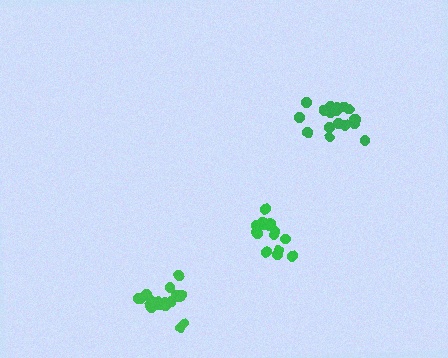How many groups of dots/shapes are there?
There are 3 groups.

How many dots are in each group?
Group 1: 18 dots, Group 2: 16 dots, Group 3: 19 dots (53 total).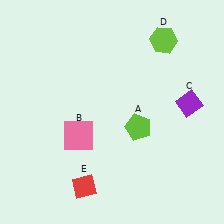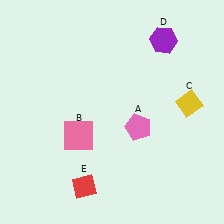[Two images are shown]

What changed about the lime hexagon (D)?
In Image 1, D is lime. In Image 2, it changed to purple.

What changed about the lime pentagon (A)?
In Image 1, A is lime. In Image 2, it changed to pink.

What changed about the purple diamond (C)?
In Image 1, C is purple. In Image 2, it changed to yellow.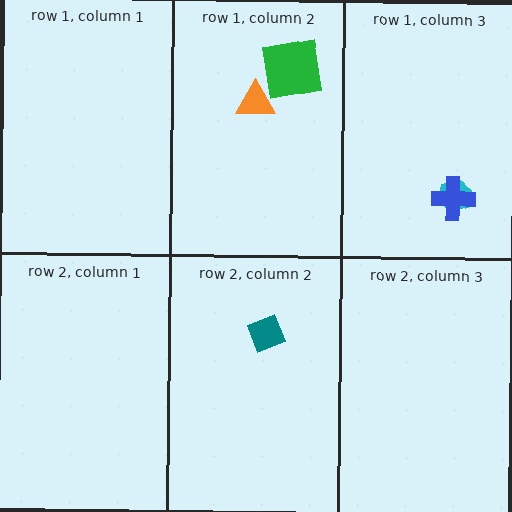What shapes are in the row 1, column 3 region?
The cyan hexagon, the blue cross.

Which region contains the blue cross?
The row 1, column 3 region.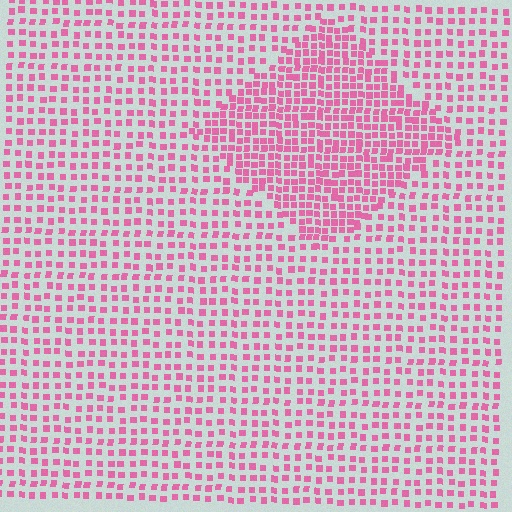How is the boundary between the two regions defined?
The boundary is defined by a change in element density (approximately 1.9x ratio). All elements are the same color, size, and shape.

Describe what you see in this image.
The image contains small pink elements arranged at two different densities. A diamond-shaped region is visible where the elements are more densely packed than the surrounding area.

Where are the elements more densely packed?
The elements are more densely packed inside the diamond boundary.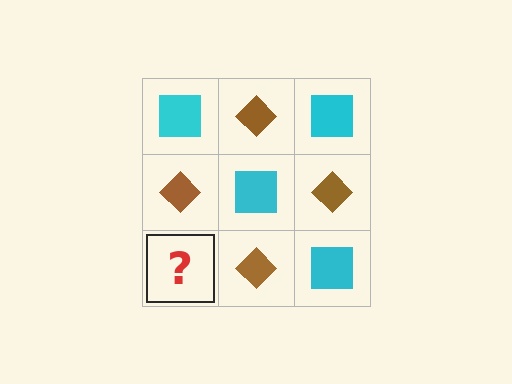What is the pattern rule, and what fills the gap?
The rule is that it alternates cyan square and brown diamond in a checkerboard pattern. The gap should be filled with a cyan square.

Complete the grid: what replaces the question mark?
The question mark should be replaced with a cyan square.